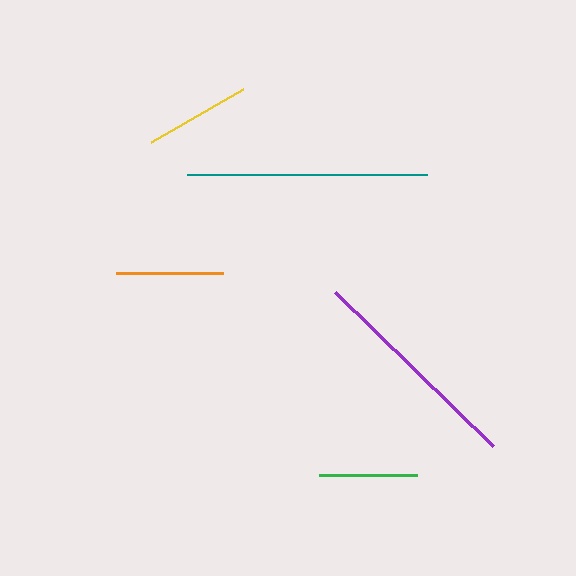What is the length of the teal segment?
The teal segment is approximately 241 pixels long.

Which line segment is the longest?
The teal line is the longest at approximately 241 pixels.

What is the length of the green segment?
The green segment is approximately 98 pixels long.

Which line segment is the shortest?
The green line is the shortest at approximately 98 pixels.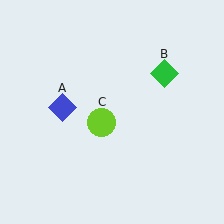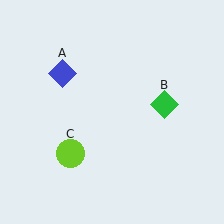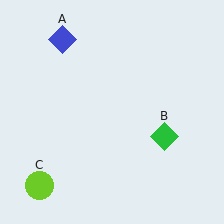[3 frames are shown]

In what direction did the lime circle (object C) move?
The lime circle (object C) moved down and to the left.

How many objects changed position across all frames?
3 objects changed position: blue diamond (object A), green diamond (object B), lime circle (object C).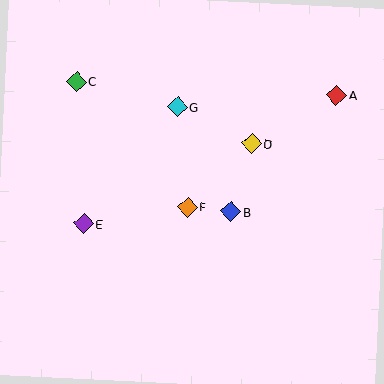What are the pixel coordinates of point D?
Point D is at (252, 143).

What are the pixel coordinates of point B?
Point B is at (231, 212).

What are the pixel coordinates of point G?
Point G is at (177, 107).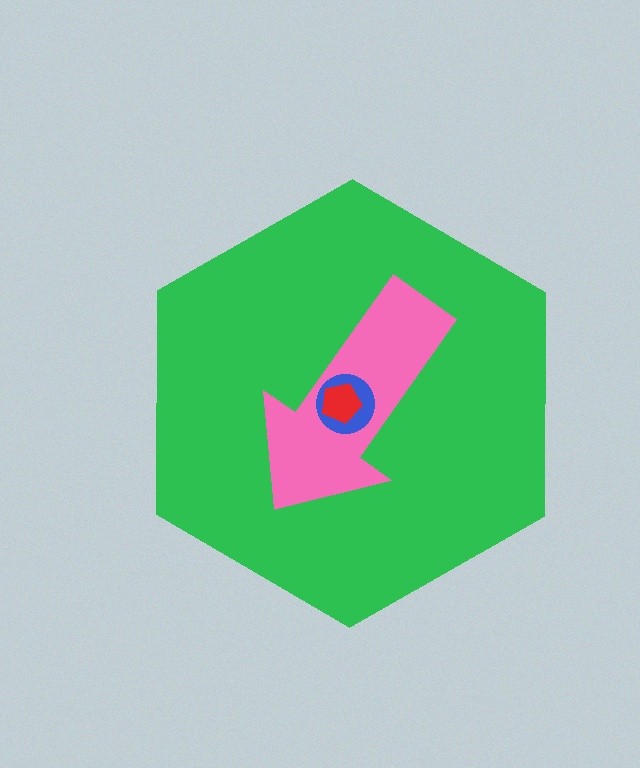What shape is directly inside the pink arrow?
The blue circle.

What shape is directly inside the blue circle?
The red pentagon.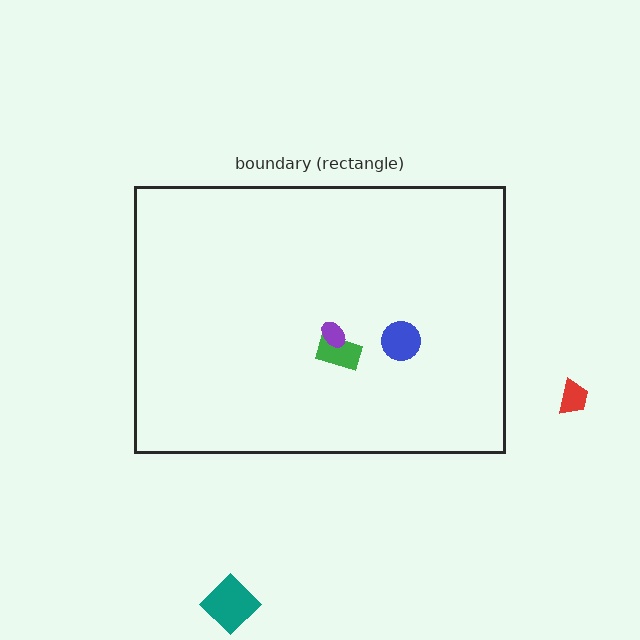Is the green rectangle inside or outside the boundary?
Inside.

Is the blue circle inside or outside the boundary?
Inside.